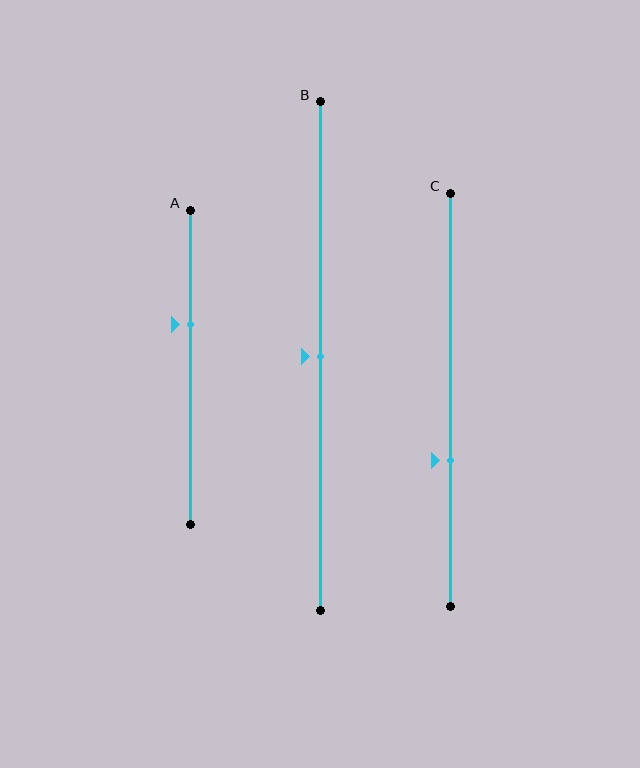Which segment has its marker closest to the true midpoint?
Segment B has its marker closest to the true midpoint.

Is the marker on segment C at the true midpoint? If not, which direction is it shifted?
No, the marker on segment C is shifted downward by about 15% of the segment length.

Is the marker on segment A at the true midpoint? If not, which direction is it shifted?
No, the marker on segment A is shifted upward by about 14% of the segment length.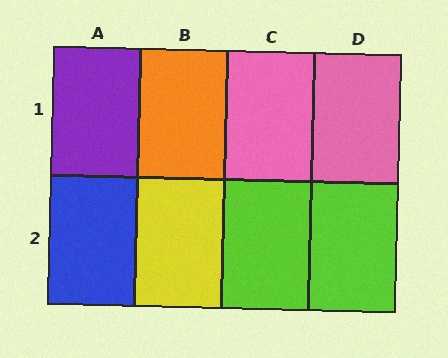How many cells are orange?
1 cell is orange.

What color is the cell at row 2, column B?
Yellow.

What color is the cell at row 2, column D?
Lime.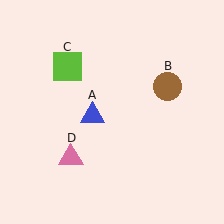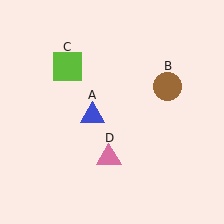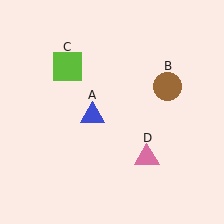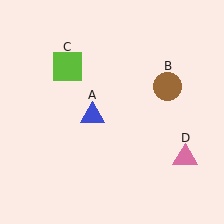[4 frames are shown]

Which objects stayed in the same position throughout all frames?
Blue triangle (object A) and brown circle (object B) and lime square (object C) remained stationary.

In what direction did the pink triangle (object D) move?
The pink triangle (object D) moved right.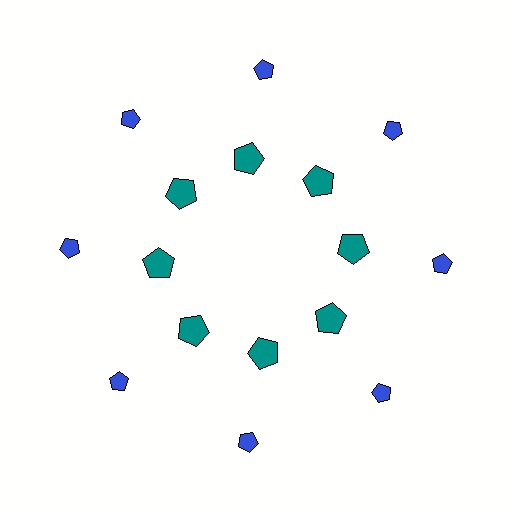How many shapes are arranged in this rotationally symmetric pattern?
There are 16 shapes, arranged in 8 groups of 2.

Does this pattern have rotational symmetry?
Yes, this pattern has 8-fold rotational symmetry. It looks the same after rotating 45 degrees around the center.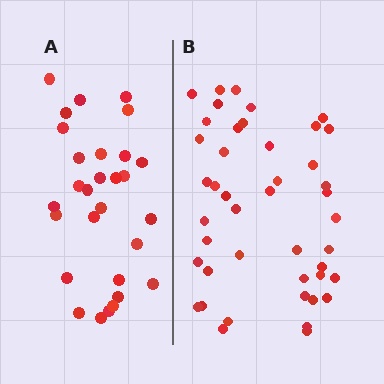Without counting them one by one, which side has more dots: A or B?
Region B (the right region) has more dots.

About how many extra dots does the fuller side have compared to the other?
Region B has approximately 15 more dots than region A.